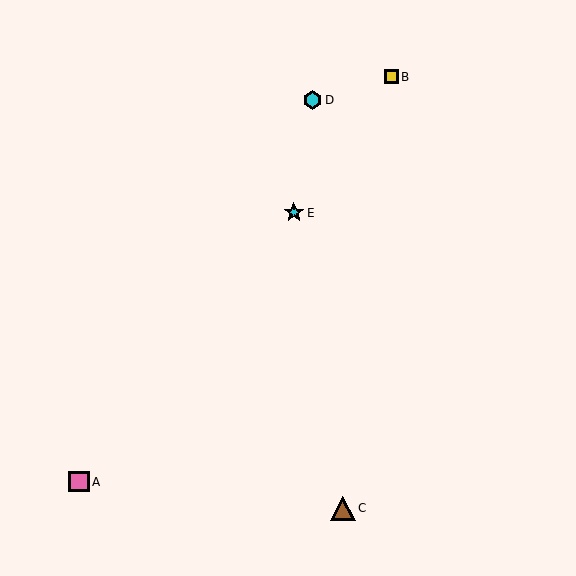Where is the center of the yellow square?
The center of the yellow square is at (391, 77).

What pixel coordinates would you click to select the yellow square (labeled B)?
Click at (391, 77) to select the yellow square B.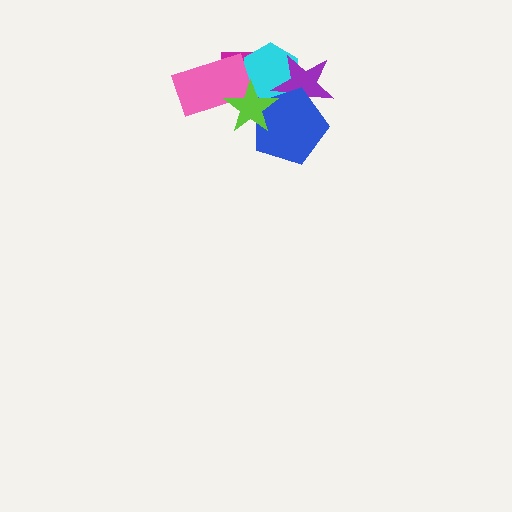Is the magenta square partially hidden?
Yes, it is partially covered by another shape.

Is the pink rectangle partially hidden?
Yes, it is partially covered by another shape.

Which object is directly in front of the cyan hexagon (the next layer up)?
The purple star is directly in front of the cyan hexagon.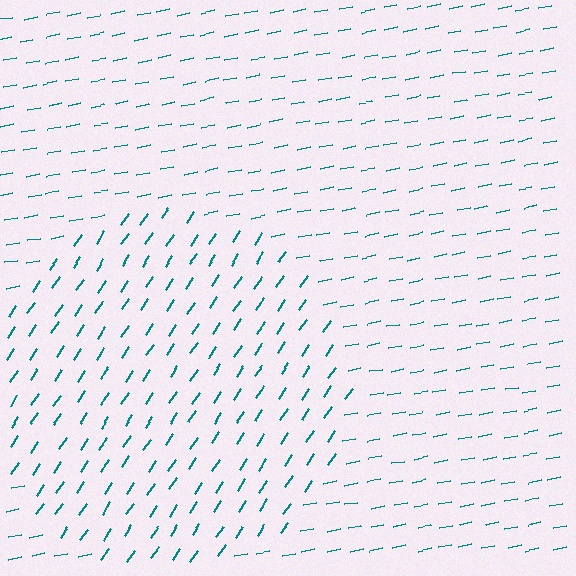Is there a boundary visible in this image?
Yes, there is a texture boundary formed by a change in line orientation.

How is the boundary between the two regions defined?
The boundary is defined purely by a change in line orientation (approximately 45 degrees difference). All lines are the same color and thickness.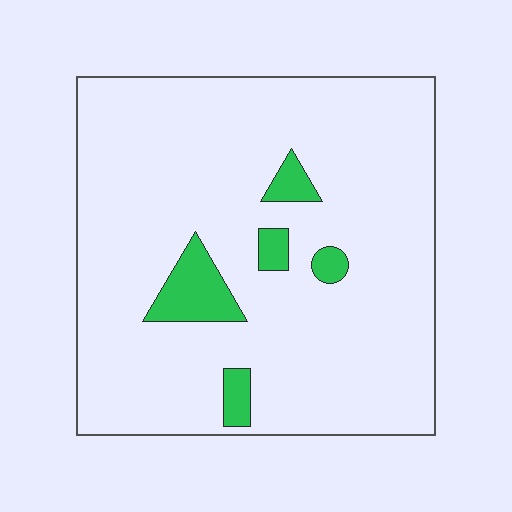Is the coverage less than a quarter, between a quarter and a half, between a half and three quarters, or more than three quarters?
Less than a quarter.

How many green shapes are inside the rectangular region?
5.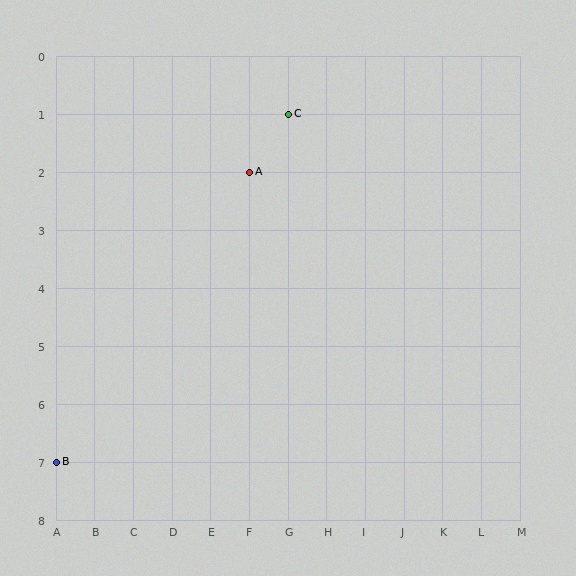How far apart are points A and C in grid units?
Points A and C are 1 column and 1 row apart (about 1.4 grid units diagonally).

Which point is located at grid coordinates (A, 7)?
Point B is at (A, 7).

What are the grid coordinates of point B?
Point B is at grid coordinates (A, 7).